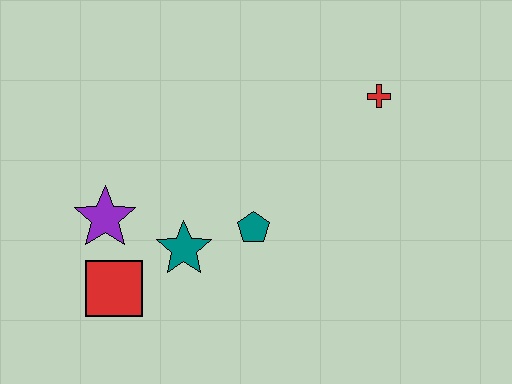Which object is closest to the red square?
The purple star is closest to the red square.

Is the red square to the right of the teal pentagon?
No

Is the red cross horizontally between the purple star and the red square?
No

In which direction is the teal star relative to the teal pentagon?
The teal star is to the left of the teal pentagon.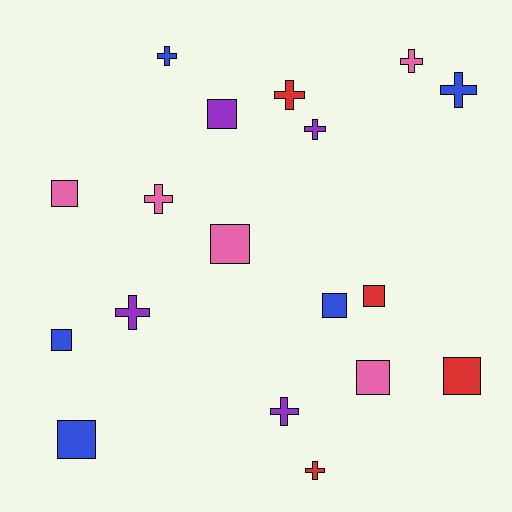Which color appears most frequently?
Pink, with 5 objects.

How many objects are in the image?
There are 18 objects.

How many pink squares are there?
There are 3 pink squares.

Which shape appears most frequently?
Cross, with 9 objects.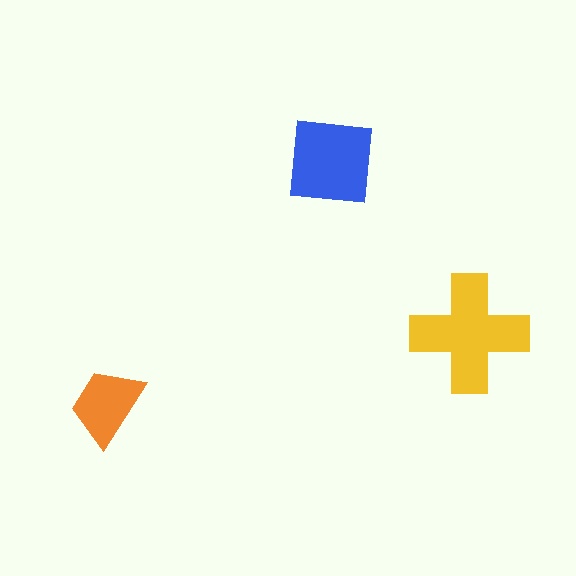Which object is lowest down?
The orange trapezoid is bottommost.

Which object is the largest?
The yellow cross.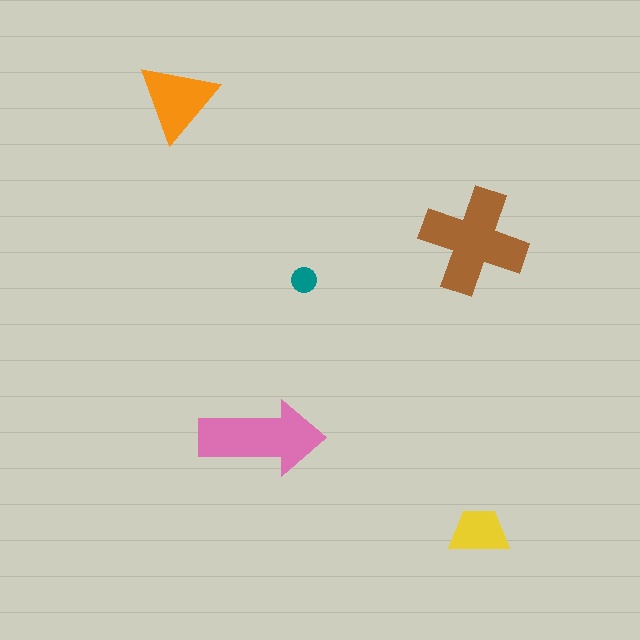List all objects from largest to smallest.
The brown cross, the pink arrow, the orange triangle, the yellow trapezoid, the teal circle.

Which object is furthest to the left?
The orange triangle is leftmost.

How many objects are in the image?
There are 5 objects in the image.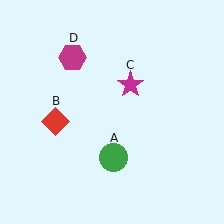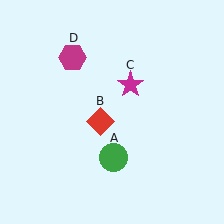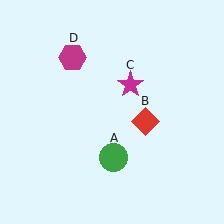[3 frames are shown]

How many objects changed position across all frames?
1 object changed position: red diamond (object B).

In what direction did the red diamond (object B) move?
The red diamond (object B) moved right.